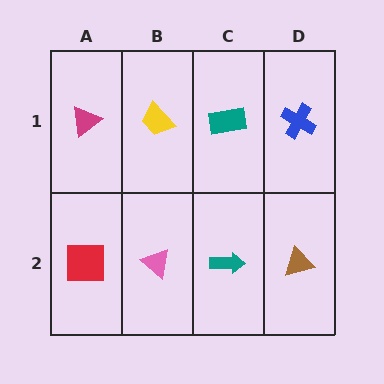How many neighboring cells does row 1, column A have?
2.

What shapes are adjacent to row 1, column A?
A red square (row 2, column A), a yellow trapezoid (row 1, column B).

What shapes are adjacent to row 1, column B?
A pink triangle (row 2, column B), a magenta triangle (row 1, column A), a teal rectangle (row 1, column C).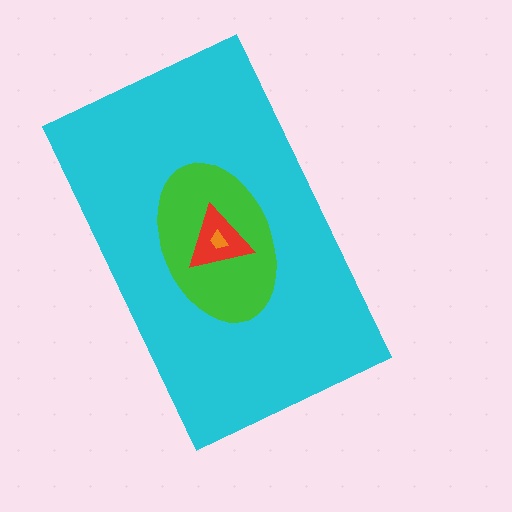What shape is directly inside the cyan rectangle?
The green ellipse.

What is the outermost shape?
The cyan rectangle.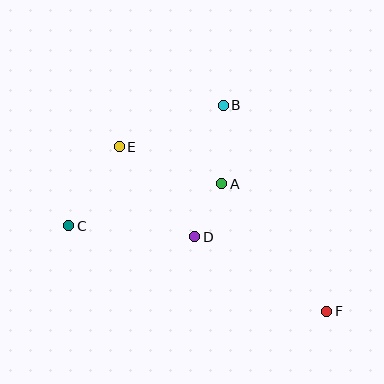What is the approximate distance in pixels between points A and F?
The distance between A and F is approximately 165 pixels.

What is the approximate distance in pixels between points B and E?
The distance between B and E is approximately 112 pixels.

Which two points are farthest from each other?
Points C and F are farthest from each other.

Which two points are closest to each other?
Points A and D are closest to each other.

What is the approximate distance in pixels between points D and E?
The distance between D and E is approximately 117 pixels.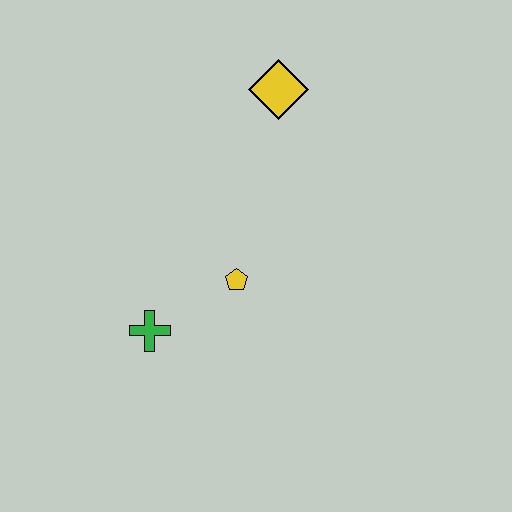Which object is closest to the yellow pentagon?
The green cross is closest to the yellow pentagon.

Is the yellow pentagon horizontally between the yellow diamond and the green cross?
Yes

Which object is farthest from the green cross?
The yellow diamond is farthest from the green cross.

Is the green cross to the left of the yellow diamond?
Yes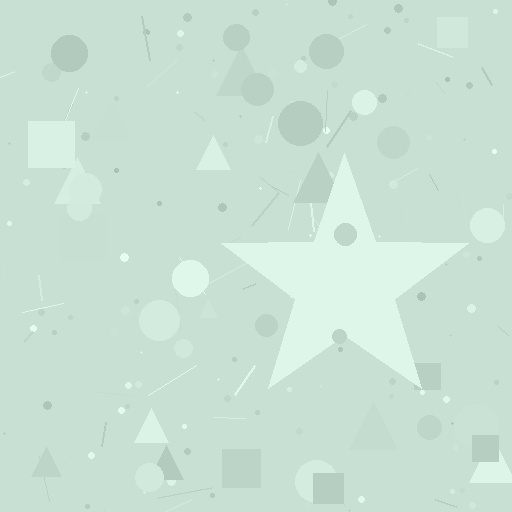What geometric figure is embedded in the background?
A star is embedded in the background.